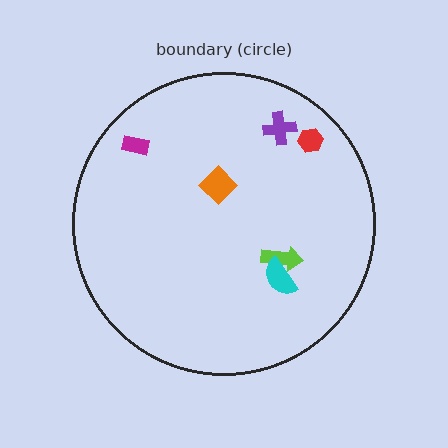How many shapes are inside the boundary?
6 inside, 0 outside.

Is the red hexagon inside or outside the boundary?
Inside.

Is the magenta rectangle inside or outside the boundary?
Inside.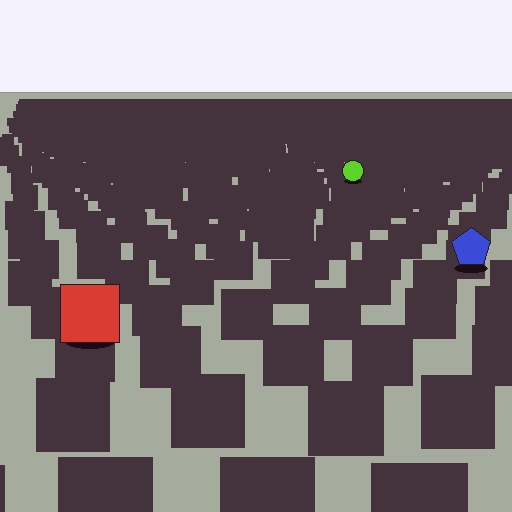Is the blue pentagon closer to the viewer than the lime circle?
Yes. The blue pentagon is closer — you can tell from the texture gradient: the ground texture is coarser near it.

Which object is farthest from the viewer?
The lime circle is farthest from the viewer. It appears smaller and the ground texture around it is denser.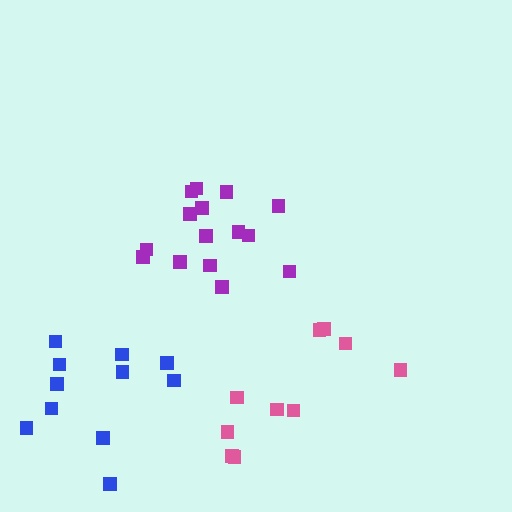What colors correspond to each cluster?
The clusters are colored: blue, purple, pink.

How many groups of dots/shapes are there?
There are 3 groups.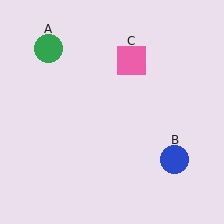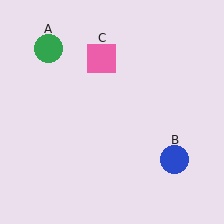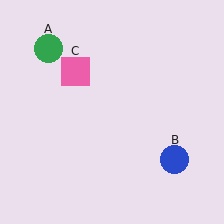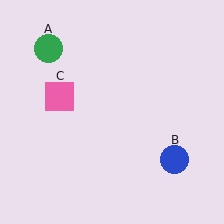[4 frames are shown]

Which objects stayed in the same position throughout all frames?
Green circle (object A) and blue circle (object B) remained stationary.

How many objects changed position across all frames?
1 object changed position: pink square (object C).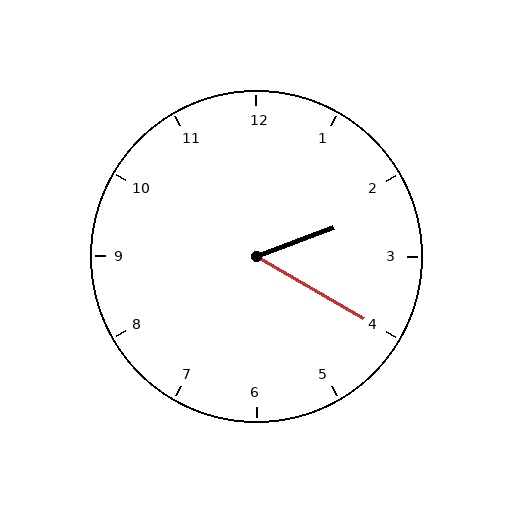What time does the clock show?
2:20.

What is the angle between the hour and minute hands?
Approximately 50 degrees.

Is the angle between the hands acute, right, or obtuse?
It is acute.